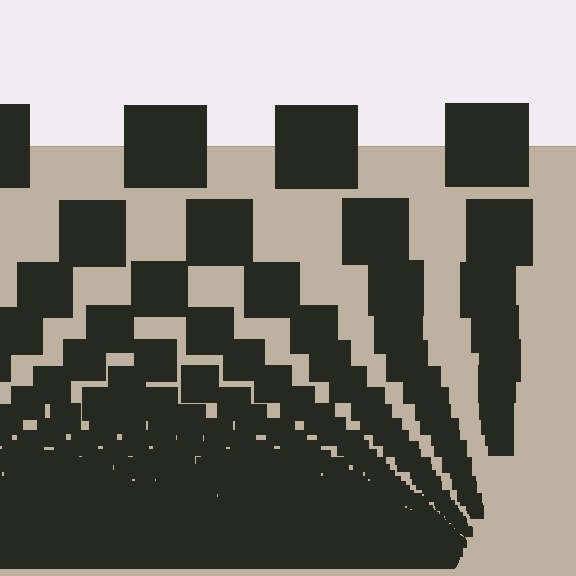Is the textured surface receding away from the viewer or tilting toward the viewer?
The surface appears to tilt toward the viewer. Texture elements get larger and sparser toward the top.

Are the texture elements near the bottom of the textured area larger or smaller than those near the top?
Smaller. The gradient is inverted — elements near the bottom are smaller and denser.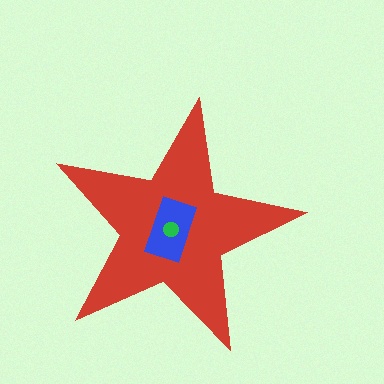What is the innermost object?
The green circle.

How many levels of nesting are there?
3.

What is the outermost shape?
The red star.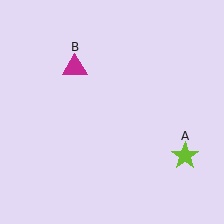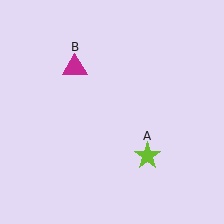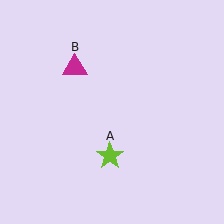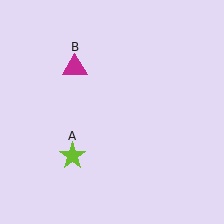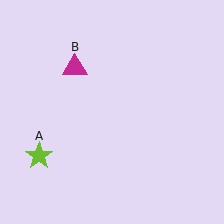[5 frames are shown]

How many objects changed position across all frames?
1 object changed position: lime star (object A).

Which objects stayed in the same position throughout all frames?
Magenta triangle (object B) remained stationary.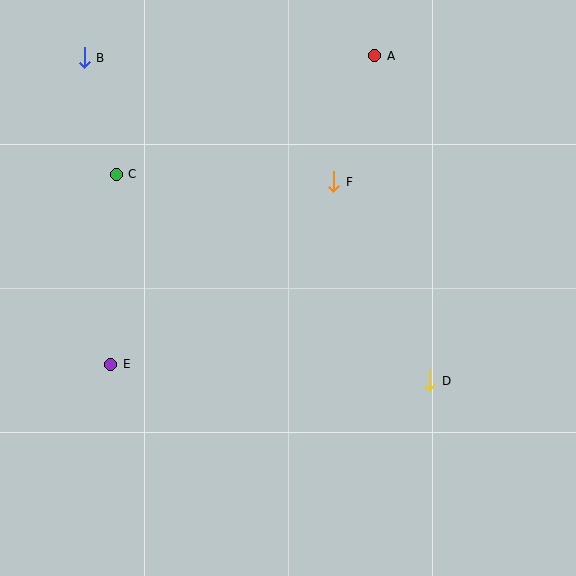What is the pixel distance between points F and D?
The distance between F and D is 221 pixels.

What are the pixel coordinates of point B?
Point B is at (84, 58).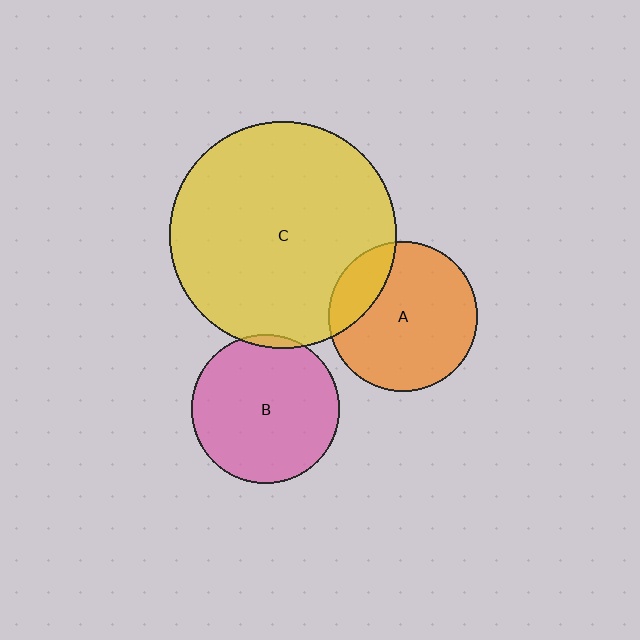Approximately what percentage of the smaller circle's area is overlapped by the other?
Approximately 20%.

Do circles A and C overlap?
Yes.